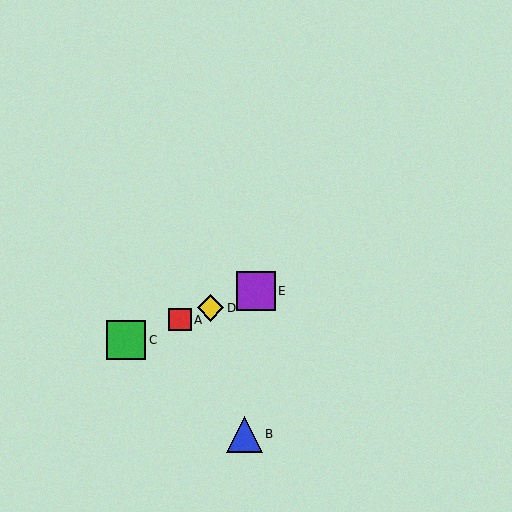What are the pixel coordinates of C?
Object C is at (126, 340).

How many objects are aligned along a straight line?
4 objects (A, C, D, E) are aligned along a straight line.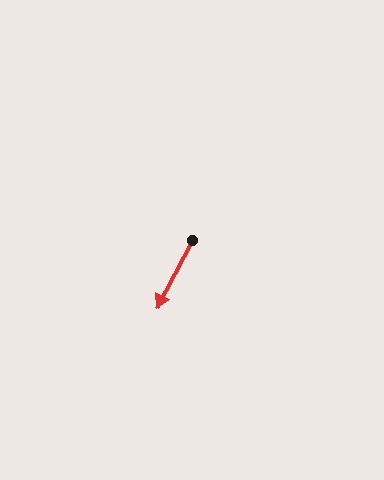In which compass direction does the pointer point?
Southwest.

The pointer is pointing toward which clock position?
Roughly 7 o'clock.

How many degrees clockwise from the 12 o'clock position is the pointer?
Approximately 208 degrees.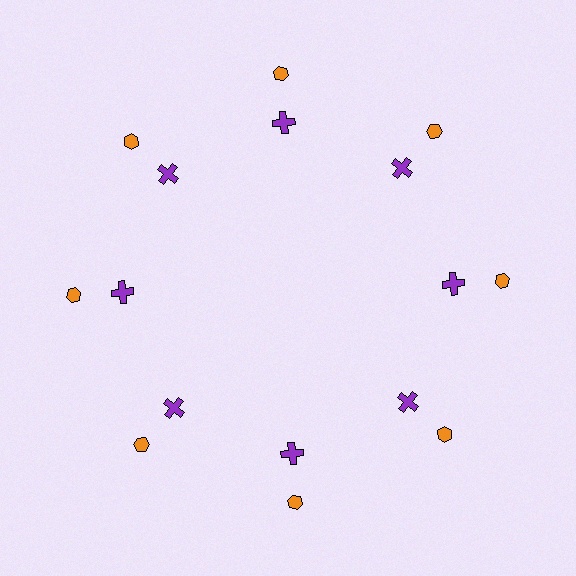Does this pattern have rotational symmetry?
Yes, this pattern has 8-fold rotational symmetry. It looks the same after rotating 45 degrees around the center.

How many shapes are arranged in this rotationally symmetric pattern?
There are 16 shapes, arranged in 8 groups of 2.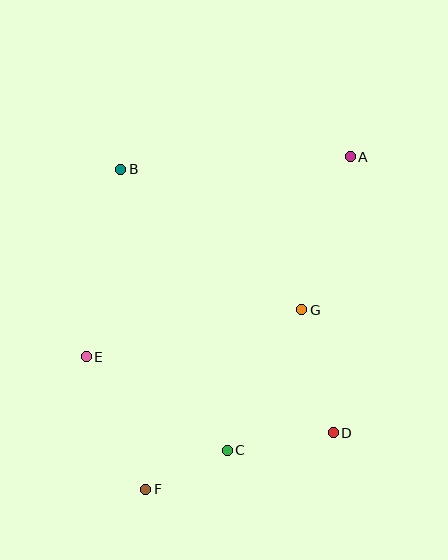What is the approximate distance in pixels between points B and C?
The distance between B and C is approximately 301 pixels.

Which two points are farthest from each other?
Points A and F are farthest from each other.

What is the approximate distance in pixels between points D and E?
The distance between D and E is approximately 258 pixels.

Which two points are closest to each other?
Points C and F are closest to each other.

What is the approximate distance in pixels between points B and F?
The distance between B and F is approximately 321 pixels.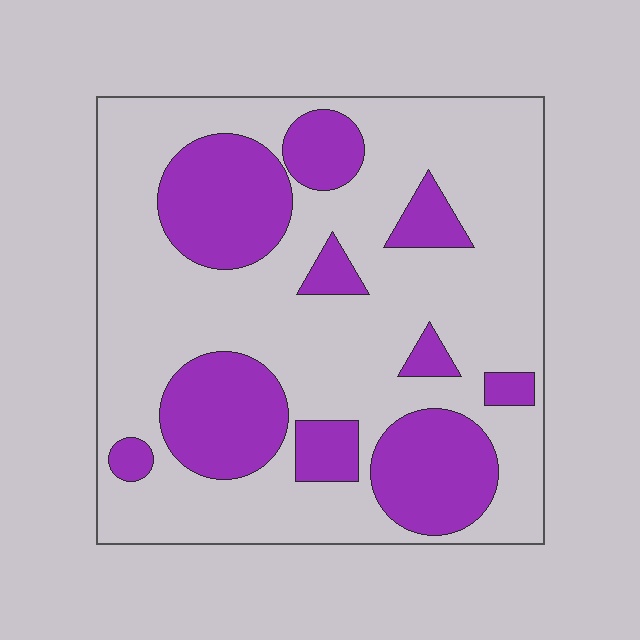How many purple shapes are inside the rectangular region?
10.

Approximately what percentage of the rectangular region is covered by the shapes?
Approximately 30%.